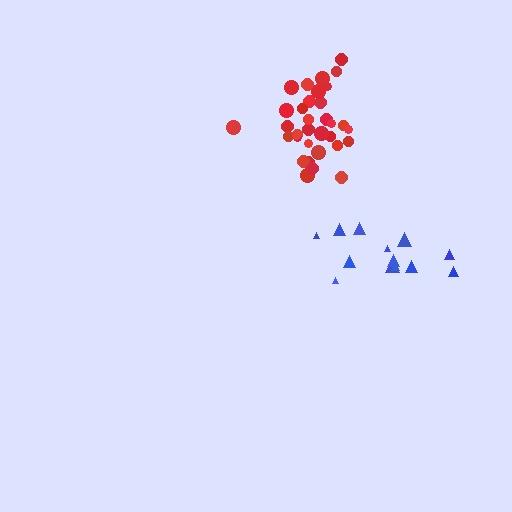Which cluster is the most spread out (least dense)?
Blue.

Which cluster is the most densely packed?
Red.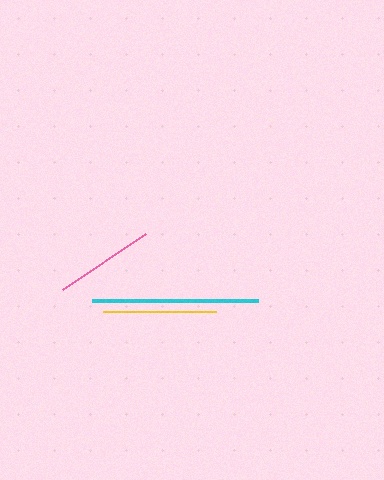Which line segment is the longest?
The cyan line is the longest at approximately 166 pixels.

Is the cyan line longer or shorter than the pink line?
The cyan line is longer than the pink line.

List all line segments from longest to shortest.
From longest to shortest: cyan, yellow, pink.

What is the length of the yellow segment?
The yellow segment is approximately 113 pixels long.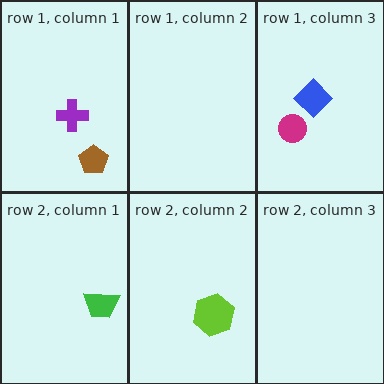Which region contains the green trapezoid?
The row 2, column 1 region.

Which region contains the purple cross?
The row 1, column 1 region.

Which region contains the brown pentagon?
The row 1, column 1 region.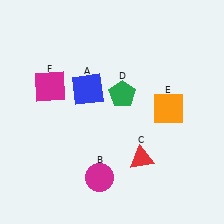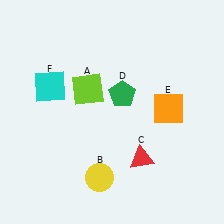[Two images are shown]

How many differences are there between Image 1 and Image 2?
There are 3 differences between the two images.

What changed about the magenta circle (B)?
In Image 1, B is magenta. In Image 2, it changed to yellow.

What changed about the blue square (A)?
In Image 1, A is blue. In Image 2, it changed to lime.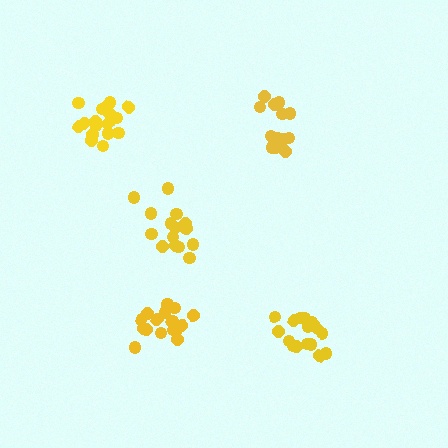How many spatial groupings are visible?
There are 5 spatial groupings.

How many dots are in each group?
Group 1: 16 dots, Group 2: 16 dots, Group 3: 15 dots, Group 4: 18 dots, Group 5: 17 dots (82 total).